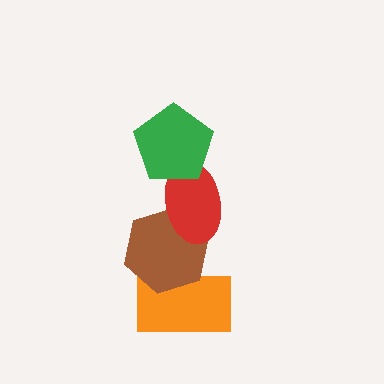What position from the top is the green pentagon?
The green pentagon is 1st from the top.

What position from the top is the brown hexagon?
The brown hexagon is 3rd from the top.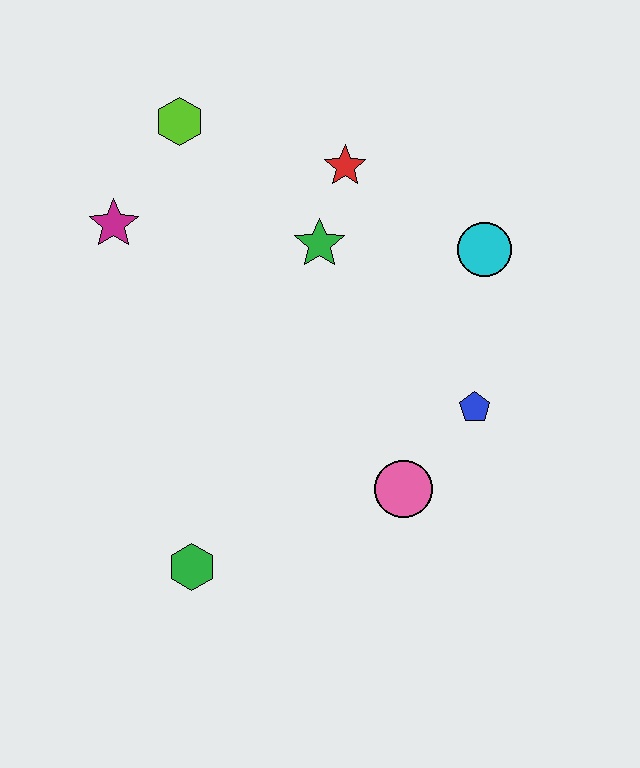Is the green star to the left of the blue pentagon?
Yes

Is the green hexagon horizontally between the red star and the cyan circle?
No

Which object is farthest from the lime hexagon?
The green hexagon is farthest from the lime hexagon.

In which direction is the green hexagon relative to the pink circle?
The green hexagon is to the left of the pink circle.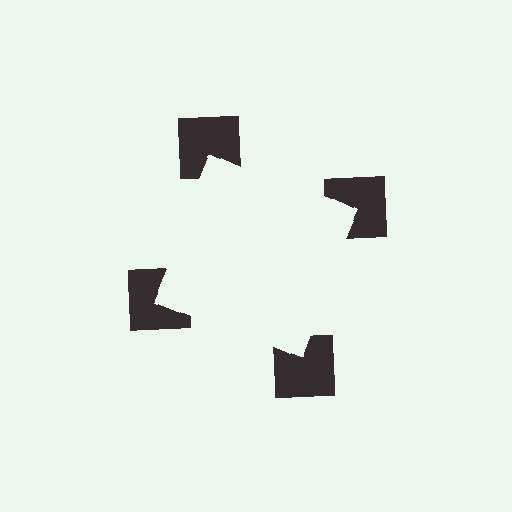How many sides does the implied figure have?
4 sides.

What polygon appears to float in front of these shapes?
An illusory square — its edges are inferred from the aligned wedge cuts in the notched squares, not physically drawn.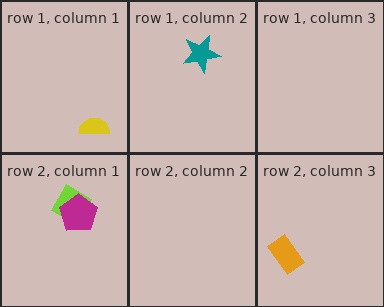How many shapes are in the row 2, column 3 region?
1.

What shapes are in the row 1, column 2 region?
The teal star.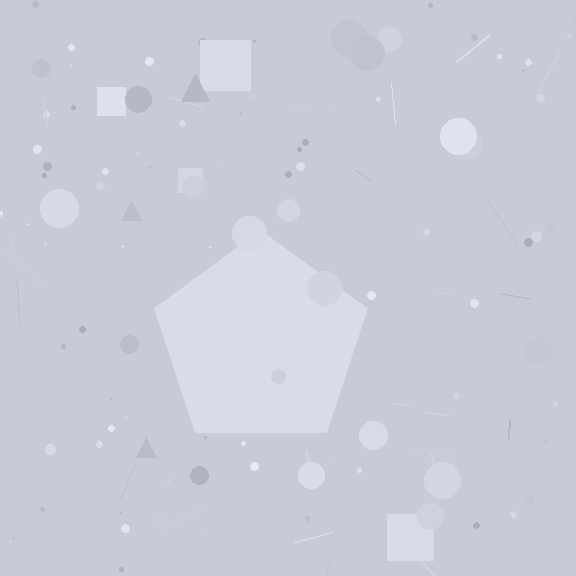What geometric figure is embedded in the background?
A pentagon is embedded in the background.